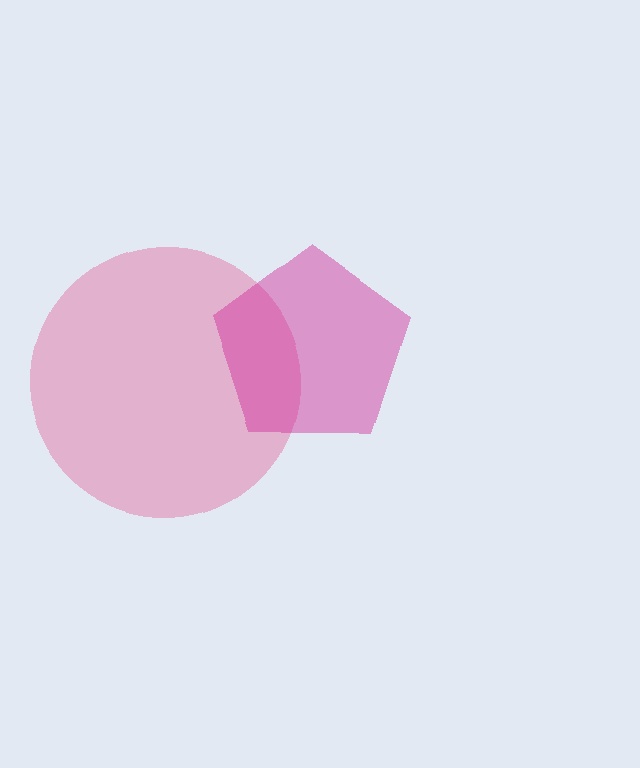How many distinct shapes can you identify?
There are 2 distinct shapes: a pink circle, a magenta pentagon.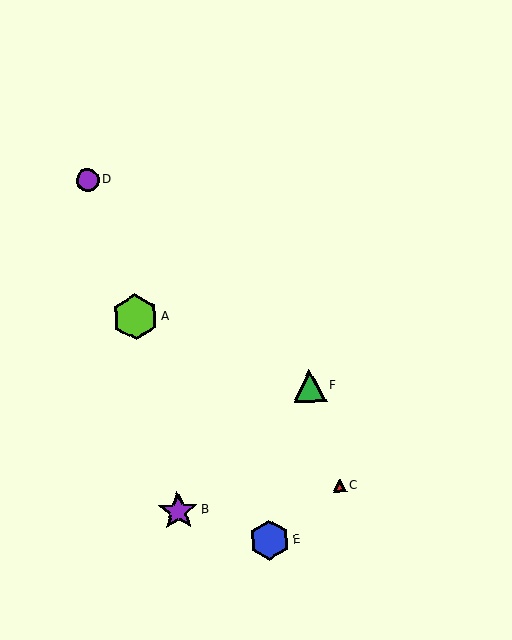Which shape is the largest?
The lime hexagon (labeled A) is the largest.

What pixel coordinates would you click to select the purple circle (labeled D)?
Click at (88, 180) to select the purple circle D.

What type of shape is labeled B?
Shape B is a purple star.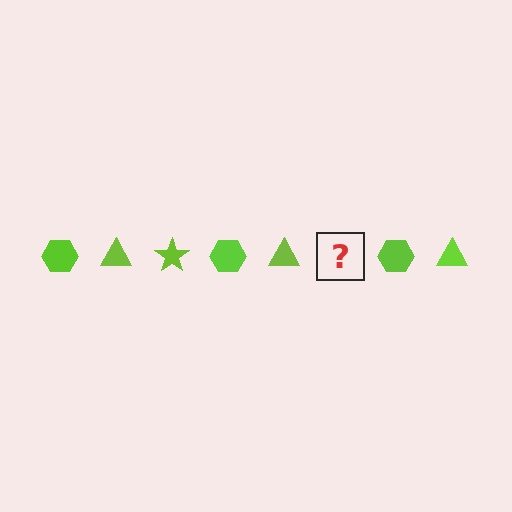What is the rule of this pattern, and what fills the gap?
The rule is that the pattern cycles through hexagon, triangle, star shapes in lime. The gap should be filled with a lime star.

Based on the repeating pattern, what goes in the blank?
The blank should be a lime star.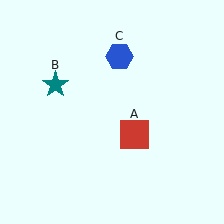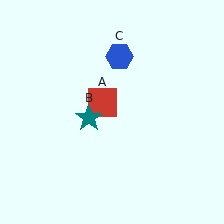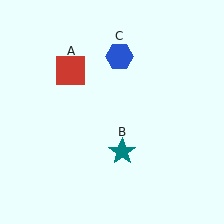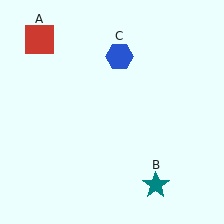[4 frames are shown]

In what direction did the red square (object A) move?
The red square (object A) moved up and to the left.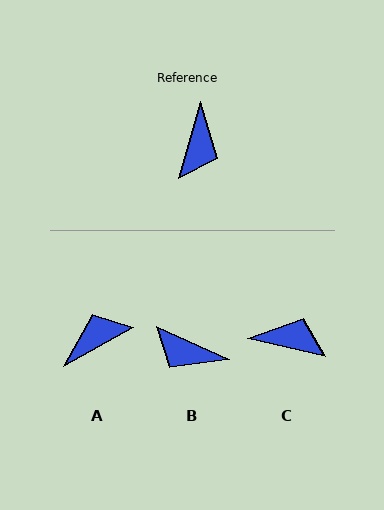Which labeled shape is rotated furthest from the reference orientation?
A, about 134 degrees away.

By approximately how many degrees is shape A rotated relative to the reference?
Approximately 134 degrees counter-clockwise.